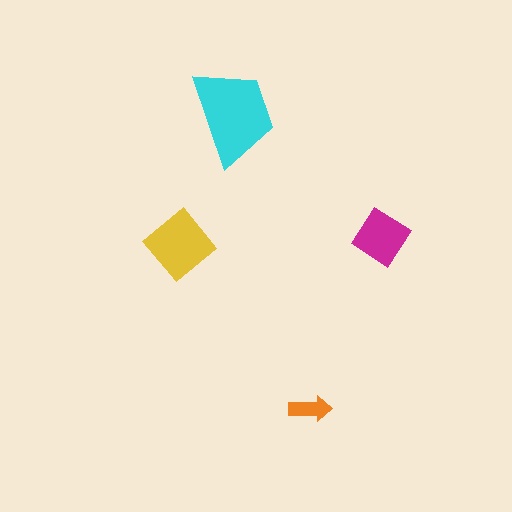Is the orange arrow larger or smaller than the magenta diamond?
Smaller.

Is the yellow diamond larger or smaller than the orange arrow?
Larger.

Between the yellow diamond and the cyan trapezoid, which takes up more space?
The cyan trapezoid.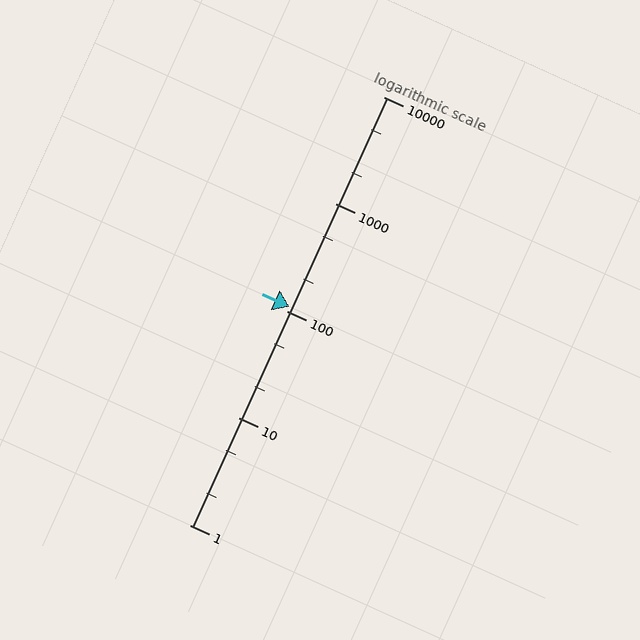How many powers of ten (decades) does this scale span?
The scale spans 4 decades, from 1 to 10000.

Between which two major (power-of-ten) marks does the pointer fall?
The pointer is between 100 and 1000.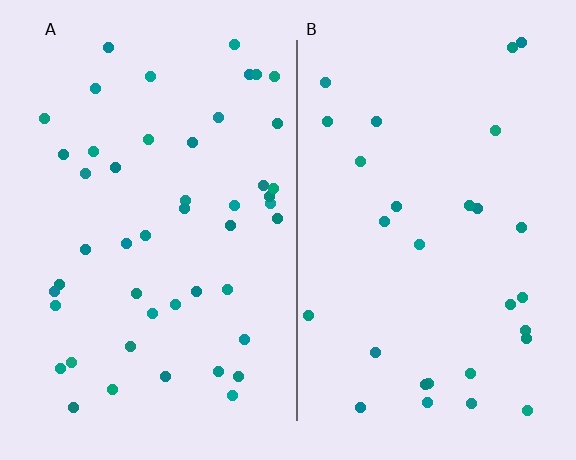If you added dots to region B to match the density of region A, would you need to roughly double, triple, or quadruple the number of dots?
Approximately double.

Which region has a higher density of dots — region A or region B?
A (the left).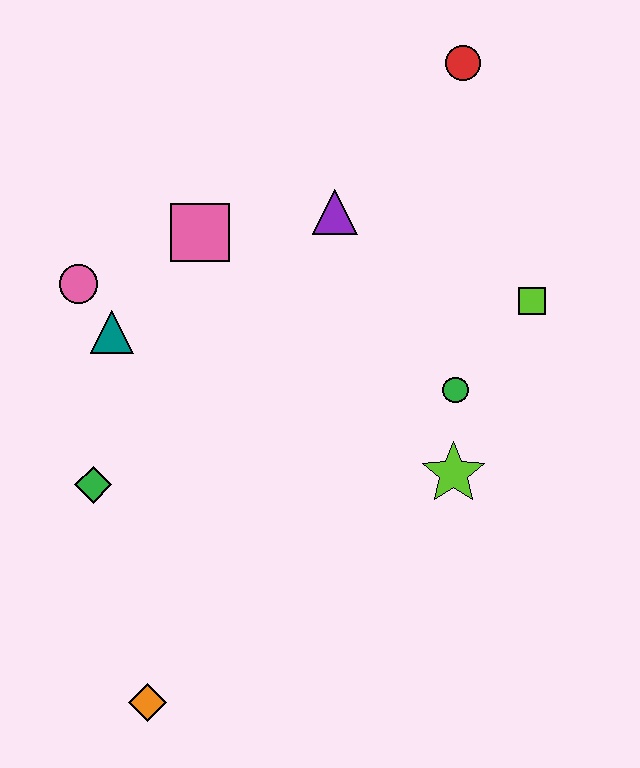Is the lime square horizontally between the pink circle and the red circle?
No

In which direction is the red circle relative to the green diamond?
The red circle is above the green diamond.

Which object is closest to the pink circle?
The teal triangle is closest to the pink circle.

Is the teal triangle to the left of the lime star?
Yes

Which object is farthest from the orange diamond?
The red circle is farthest from the orange diamond.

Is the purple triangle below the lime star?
No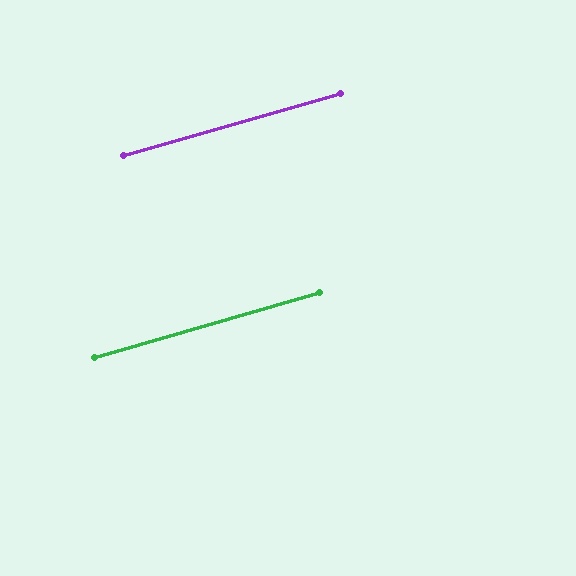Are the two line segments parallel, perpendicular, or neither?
Parallel — their directions differ by only 0.1°.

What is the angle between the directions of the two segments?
Approximately 0 degrees.